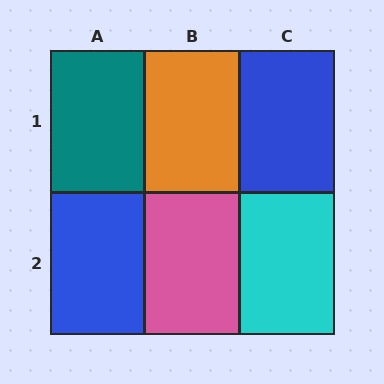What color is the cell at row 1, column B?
Orange.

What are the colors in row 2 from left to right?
Blue, pink, cyan.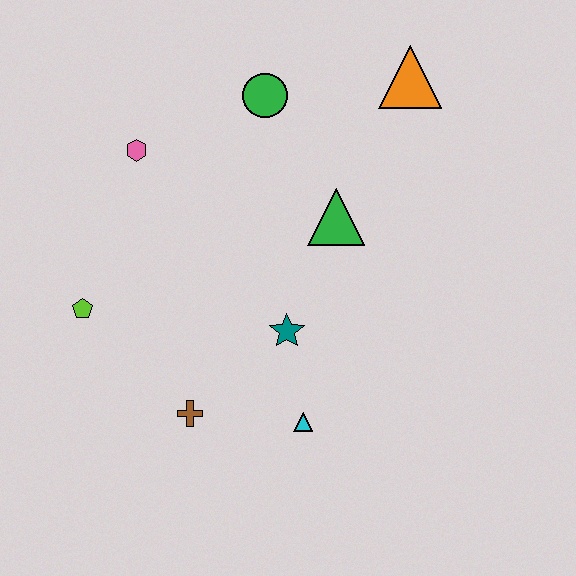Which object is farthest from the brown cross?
The orange triangle is farthest from the brown cross.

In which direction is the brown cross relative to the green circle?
The brown cross is below the green circle.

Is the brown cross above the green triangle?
No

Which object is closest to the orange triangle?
The green circle is closest to the orange triangle.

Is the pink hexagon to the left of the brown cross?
Yes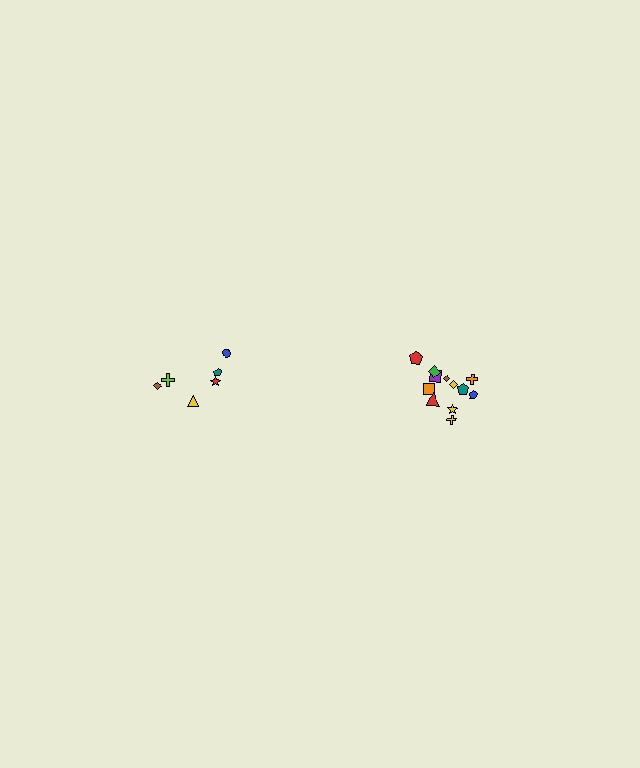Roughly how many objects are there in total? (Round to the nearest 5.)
Roughly 20 objects in total.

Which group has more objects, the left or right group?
The right group.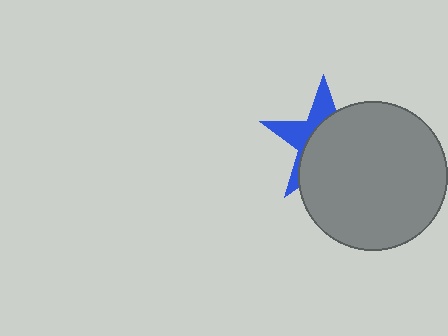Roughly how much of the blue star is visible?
A small part of it is visible (roughly 35%).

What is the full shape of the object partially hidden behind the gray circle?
The partially hidden object is a blue star.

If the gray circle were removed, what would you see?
You would see the complete blue star.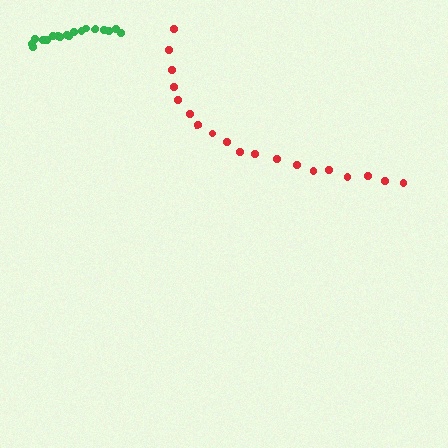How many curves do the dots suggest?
There are 2 distinct paths.